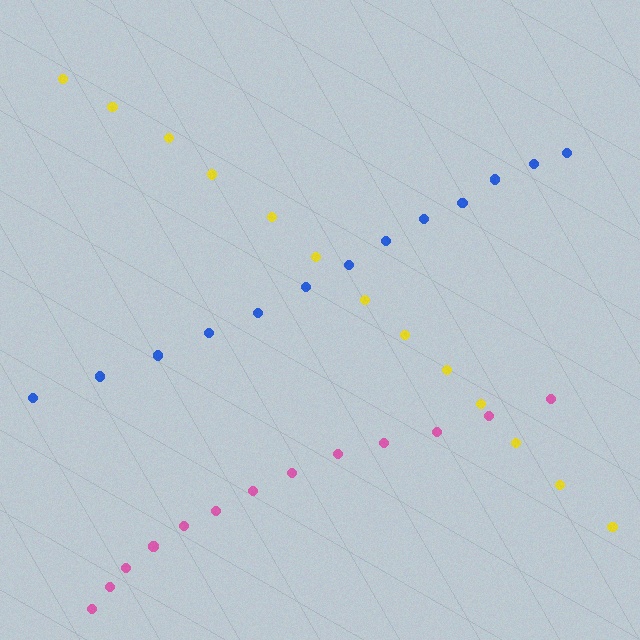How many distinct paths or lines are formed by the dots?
There are 3 distinct paths.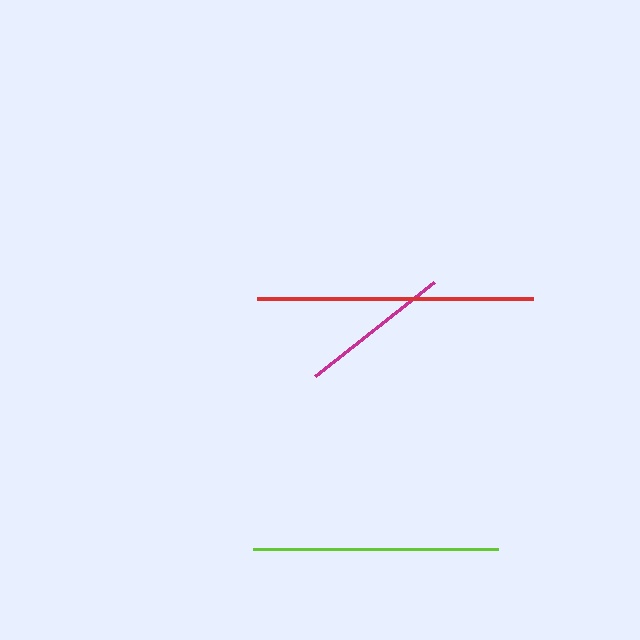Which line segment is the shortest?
The magenta line is the shortest at approximately 152 pixels.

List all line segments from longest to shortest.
From longest to shortest: red, lime, magenta.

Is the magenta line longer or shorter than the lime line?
The lime line is longer than the magenta line.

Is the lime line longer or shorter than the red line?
The red line is longer than the lime line.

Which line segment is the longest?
The red line is the longest at approximately 276 pixels.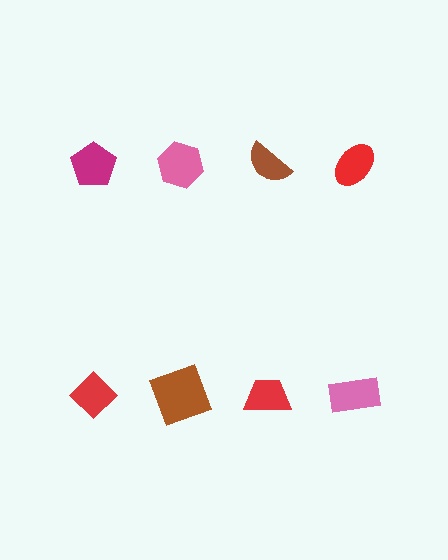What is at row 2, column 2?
A brown square.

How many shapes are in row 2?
4 shapes.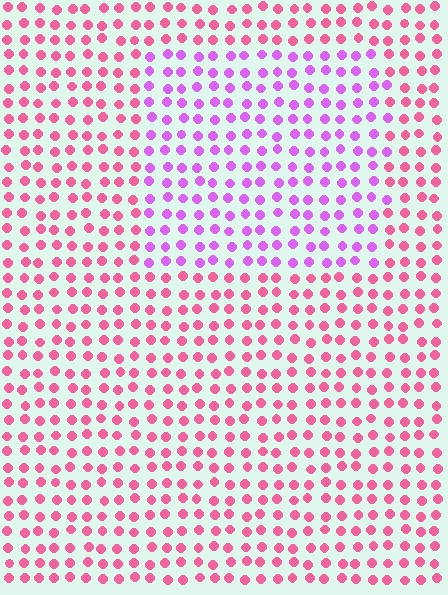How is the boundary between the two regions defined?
The boundary is defined purely by a slight shift in hue (about 46 degrees). Spacing, size, and orientation are identical on both sides.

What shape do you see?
I see a rectangle.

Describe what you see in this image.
The image is filled with small pink elements in a uniform arrangement. A rectangle-shaped region is visible where the elements are tinted to a slightly different hue, forming a subtle color boundary.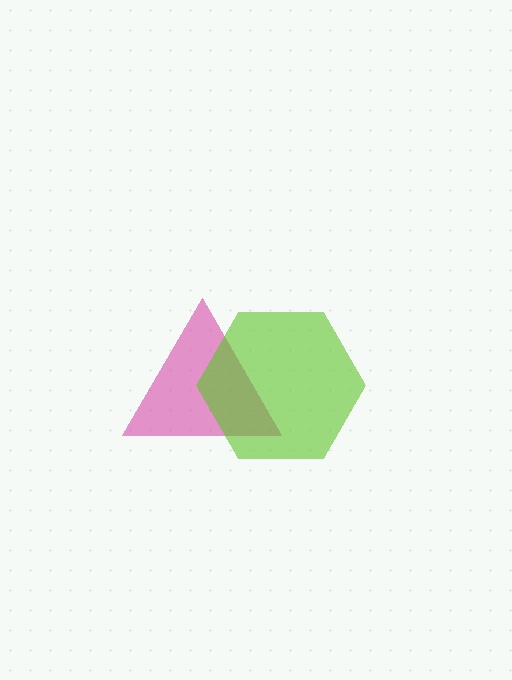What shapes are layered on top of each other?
The layered shapes are: a magenta triangle, a lime hexagon.